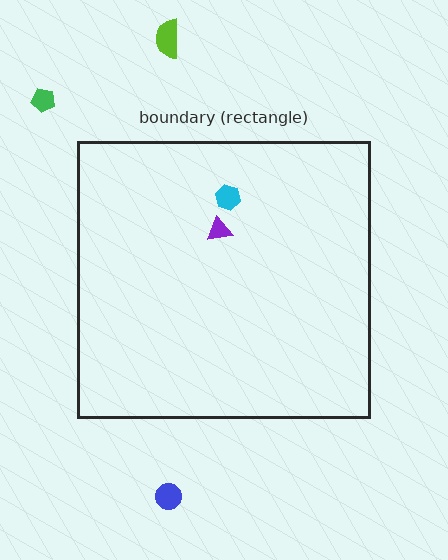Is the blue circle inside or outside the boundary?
Outside.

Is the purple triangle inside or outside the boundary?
Inside.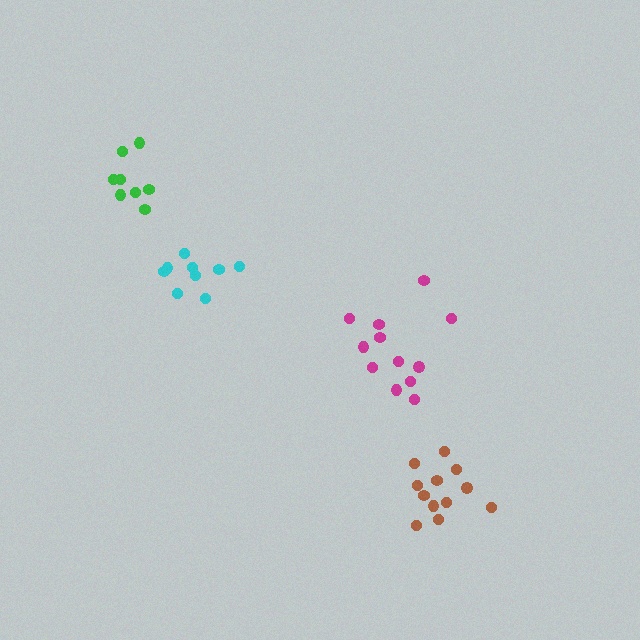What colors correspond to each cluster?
The clusters are colored: magenta, brown, cyan, green.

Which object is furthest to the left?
The green cluster is leftmost.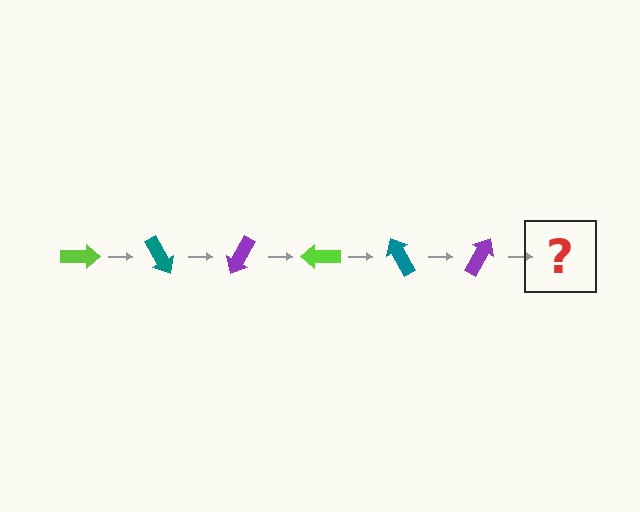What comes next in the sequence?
The next element should be a lime arrow, rotated 360 degrees from the start.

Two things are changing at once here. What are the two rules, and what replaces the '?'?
The two rules are that it rotates 60 degrees each step and the color cycles through lime, teal, and purple. The '?' should be a lime arrow, rotated 360 degrees from the start.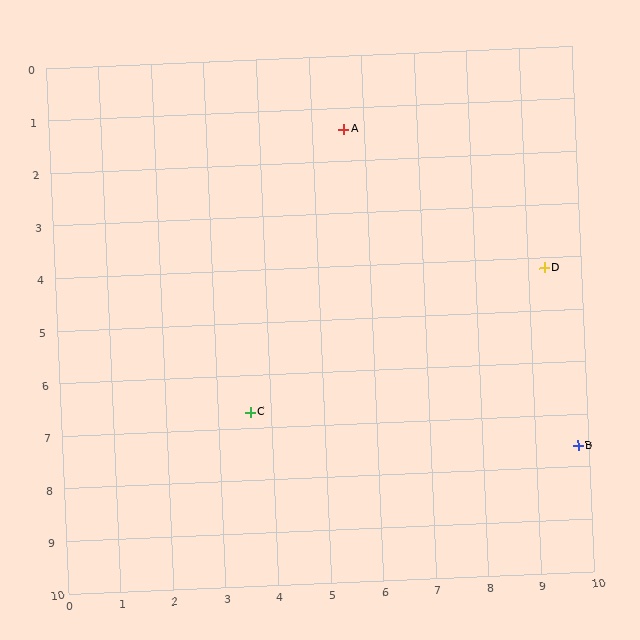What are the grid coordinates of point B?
Point B is at approximately (9.8, 7.6).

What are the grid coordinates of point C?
Point C is at approximately (3.6, 6.7).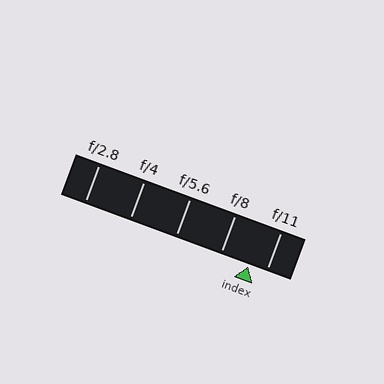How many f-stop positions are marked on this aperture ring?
There are 5 f-stop positions marked.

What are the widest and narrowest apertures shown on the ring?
The widest aperture shown is f/2.8 and the narrowest is f/11.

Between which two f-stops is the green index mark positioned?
The index mark is between f/8 and f/11.